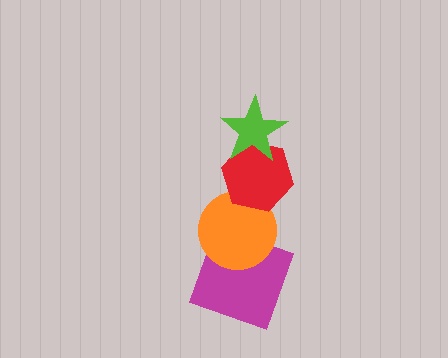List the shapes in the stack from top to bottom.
From top to bottom: the lime star, the red hexagon, the orange circle, the magenta square.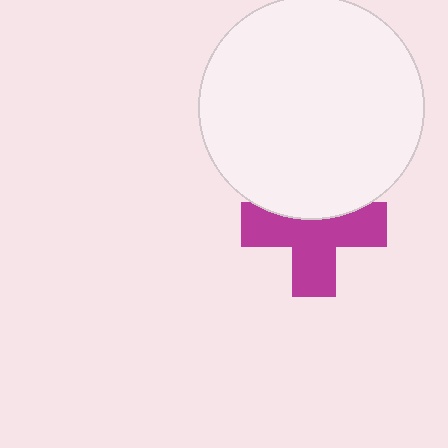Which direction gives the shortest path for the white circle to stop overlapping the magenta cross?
Moving up gives the shortest separation.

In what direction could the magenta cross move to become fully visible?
The magenta cross could move down. That would shift it out from behind the white circle entirely.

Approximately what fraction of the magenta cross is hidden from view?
Roughly 34% of the magenta cross is hidden behind the white circle.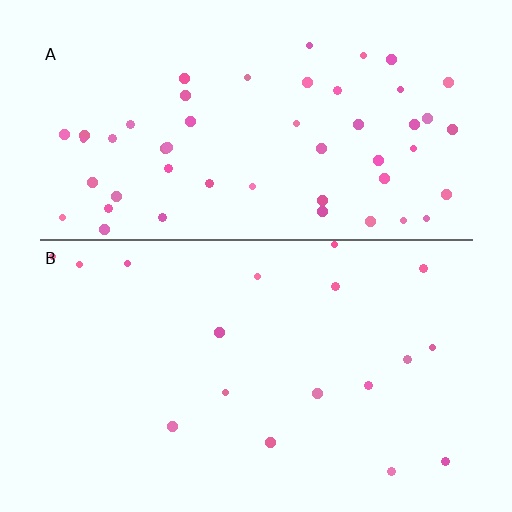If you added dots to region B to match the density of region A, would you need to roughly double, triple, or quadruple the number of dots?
Approximately triple.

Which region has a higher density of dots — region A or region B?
A (the top).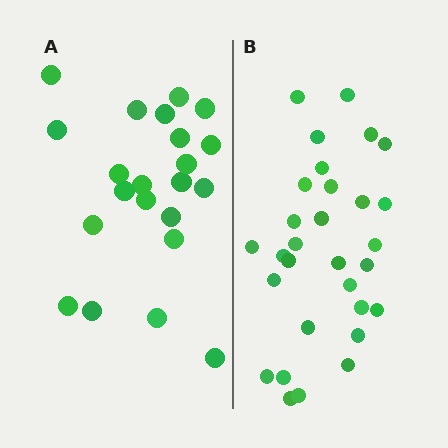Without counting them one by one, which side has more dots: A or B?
Region B (the right region) has more dots.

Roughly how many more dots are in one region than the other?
Region B has roughly 8 or so more dots than region A.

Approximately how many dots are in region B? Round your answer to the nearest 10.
About 30 dots.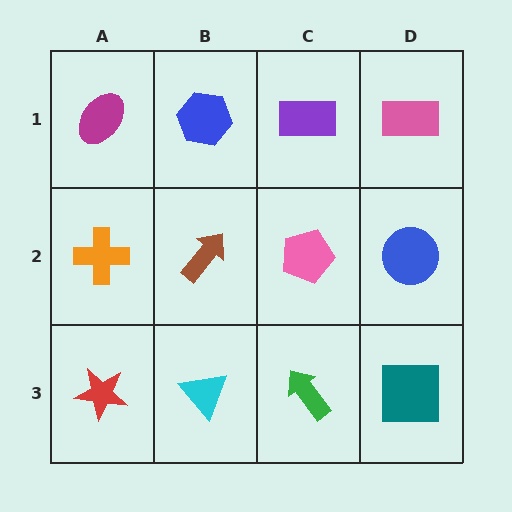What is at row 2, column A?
An orange cross.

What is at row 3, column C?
A green arrow.